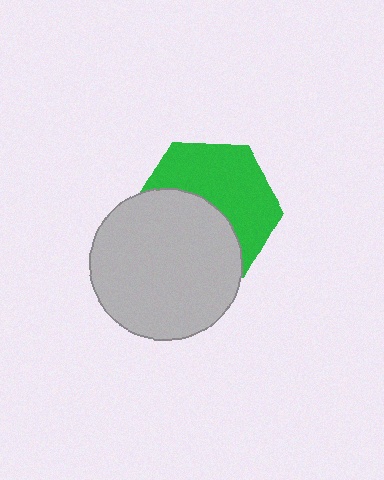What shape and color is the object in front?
The object in front is a light gray circle.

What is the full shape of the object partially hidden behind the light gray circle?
The partially hidden object is a green hexagon.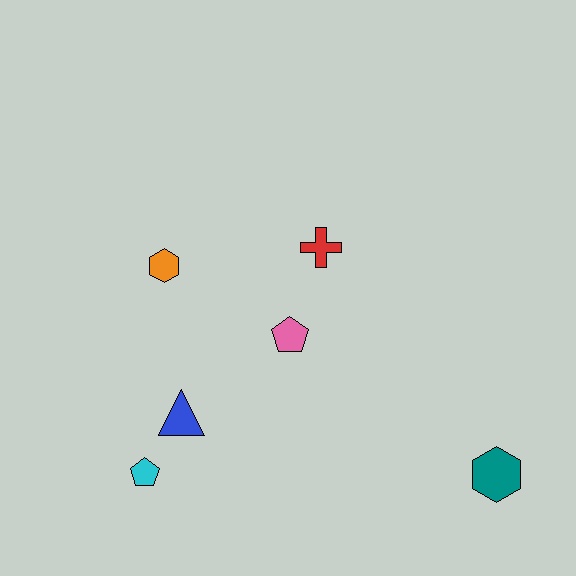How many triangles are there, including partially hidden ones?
There is 1 triangle.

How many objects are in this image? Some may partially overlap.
There are 6 objects.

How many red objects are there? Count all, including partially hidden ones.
There is 1 red object.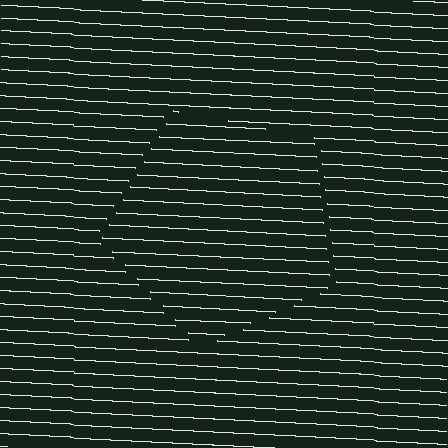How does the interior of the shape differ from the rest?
The interior of the shape contains the same grating, shifted by half a period — the contour is defined by the phase discontinuity where line-ends from the inner and outer gratings abut.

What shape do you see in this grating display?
An illusory pentagon. The interior of the shape contains the same grating, shifted by half a period — the contour is defined by the phase discontinuity where line-ends from the inner and outer gratings abut.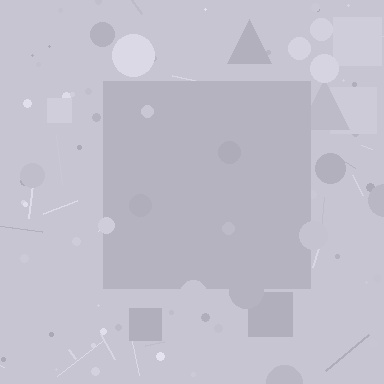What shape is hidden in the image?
A square is hidden in the image.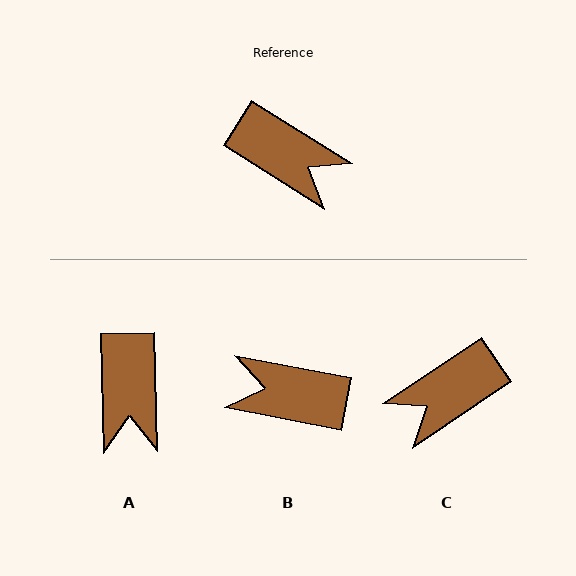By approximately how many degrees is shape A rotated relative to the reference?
Approximately 57 degrees clockwise.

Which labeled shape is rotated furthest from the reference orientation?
B, about 159 degrees away.